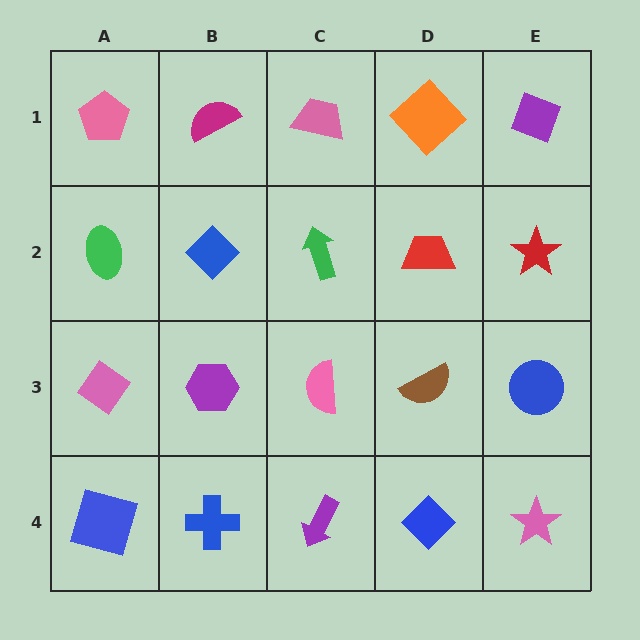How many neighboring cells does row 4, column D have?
3.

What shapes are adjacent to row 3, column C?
A green arrow (row 2, column C), a purple arrow (row 4, column C), a purple hexagon (row 3, column B), a brown semicircle (row 3, column D).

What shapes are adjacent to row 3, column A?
A green ellipse (row 2, column A), a blue square (row 4, column A), a purple hexagon (row 3, column B).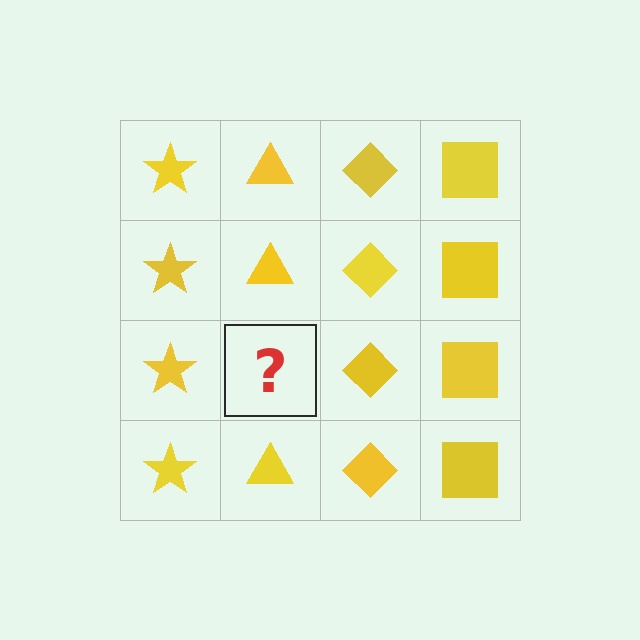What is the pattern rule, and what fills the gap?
The rule is that each column has a consistent shape. The gap should be filled with a yellow triangle.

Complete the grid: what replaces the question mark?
The question mark should be replaced with a yellow triangle.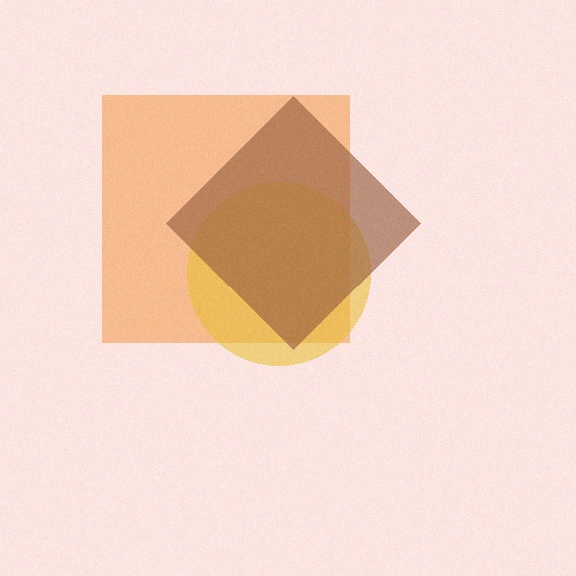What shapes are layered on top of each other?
The layered shapes are: an orange square, a yellow circle, a brown diamond.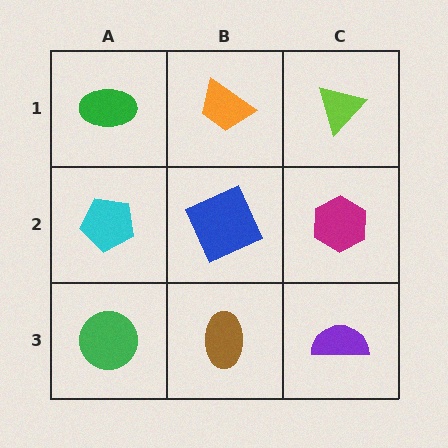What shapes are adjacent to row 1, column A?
A cyan pentagon (row 2, column A), an orange trapezoid (row 1, column B).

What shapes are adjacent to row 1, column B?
A blue square (row 2, column B), a green ellipse (row 1, column A), a lime triangle (row 1, column C).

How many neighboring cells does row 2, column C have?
3.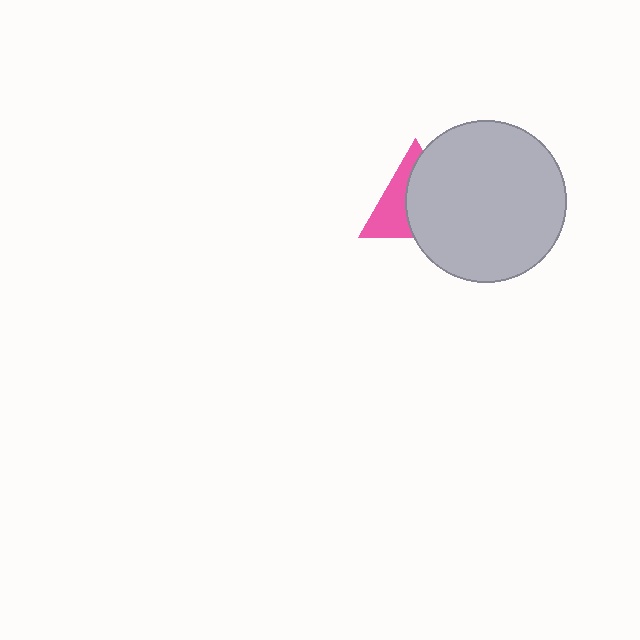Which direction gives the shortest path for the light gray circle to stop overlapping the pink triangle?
Moving right gives the shortest separation.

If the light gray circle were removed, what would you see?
You would see the complete pink triangle.